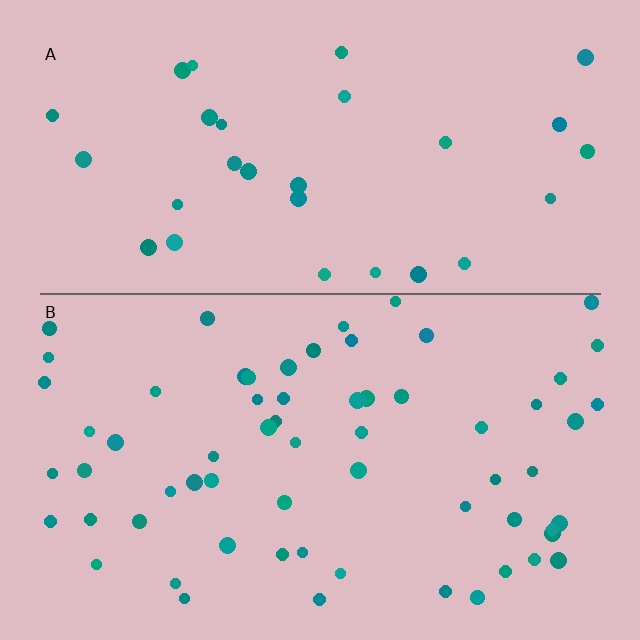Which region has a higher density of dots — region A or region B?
B (the bottom).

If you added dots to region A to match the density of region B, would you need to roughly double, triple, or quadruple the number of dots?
Approximately double.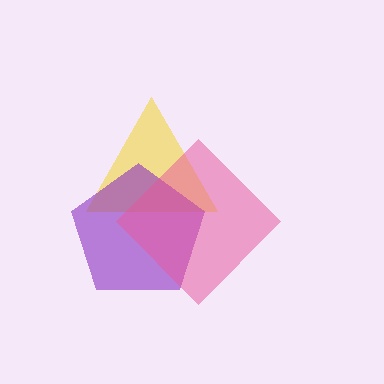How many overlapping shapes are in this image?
There are 3 overlapping shapes in the image.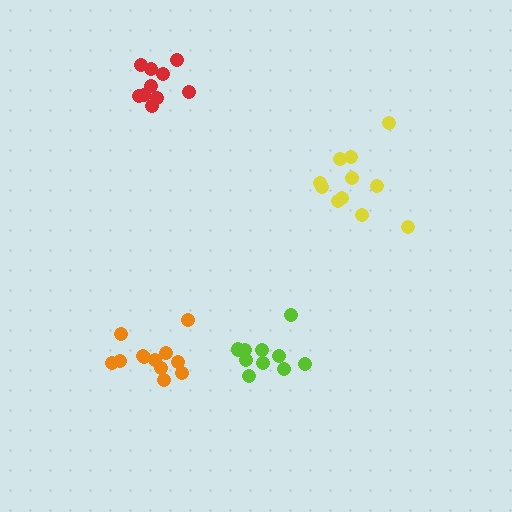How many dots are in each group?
Group 1: 11 dots, Group 2: 10 dots, Group 3: 12 dots, Group 4: 10 dots (43 total).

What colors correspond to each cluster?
The clusters are colored: yellow, red, orange, lime.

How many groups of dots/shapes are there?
There are 4 groups.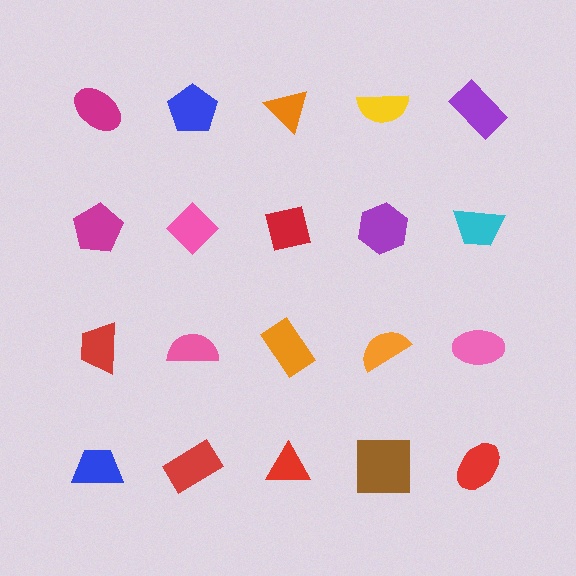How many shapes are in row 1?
5 shapes.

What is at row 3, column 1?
A red trapezoid.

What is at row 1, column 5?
A purple rectangle.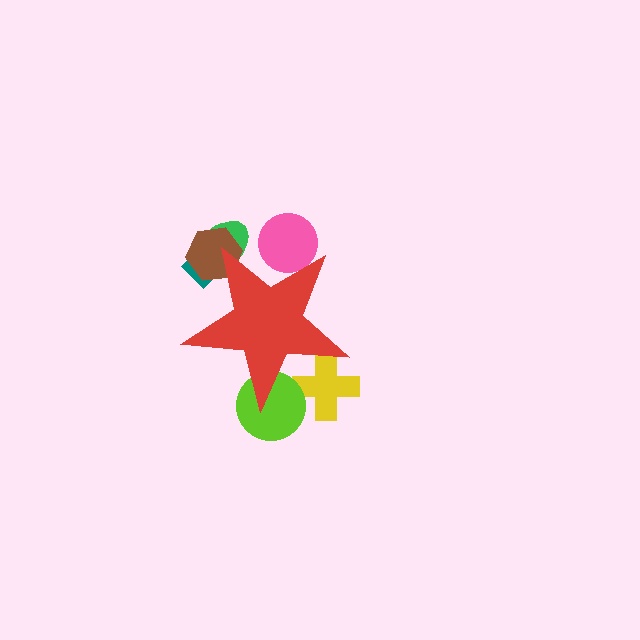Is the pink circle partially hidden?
Yes, the pink circle is partially hidden behind the red star.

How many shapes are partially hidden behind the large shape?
6 shapes are partially hidden.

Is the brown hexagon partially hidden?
Yes, the brown hexagon is partially hidden behind the red star.